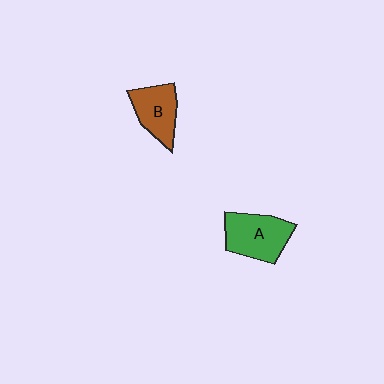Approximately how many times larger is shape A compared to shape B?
Approximately 1.2 times.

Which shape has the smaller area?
Shape B (brown).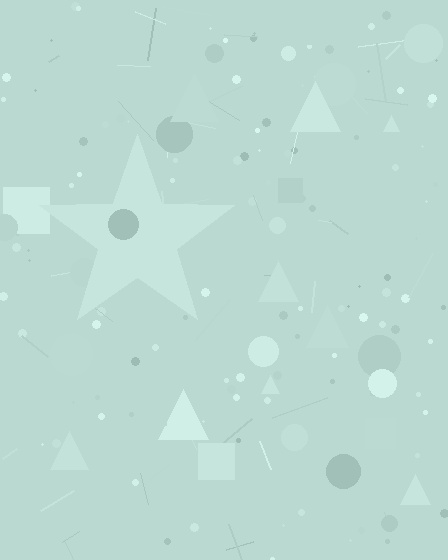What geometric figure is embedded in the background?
A star is embedded in the background.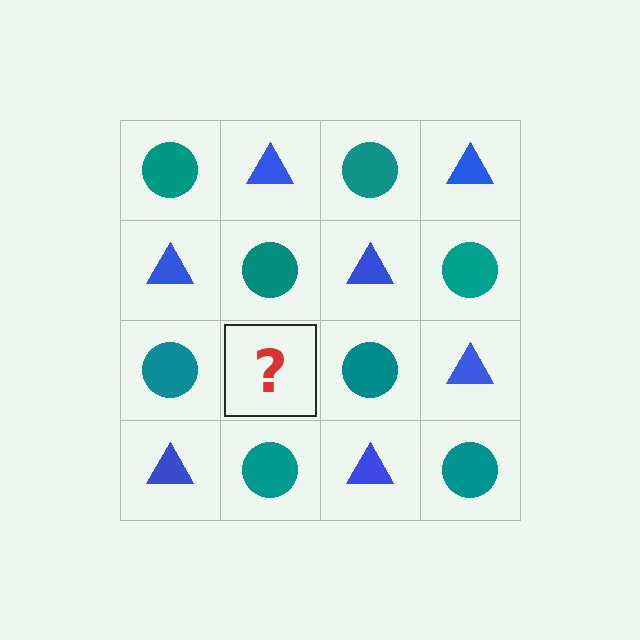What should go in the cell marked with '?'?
The missing cell should contain a blue triangle.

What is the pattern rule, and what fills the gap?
The rule is that it alternates teal circle and blue triangle in a checkerboard pattern. The gap should be filled with a blue triangle.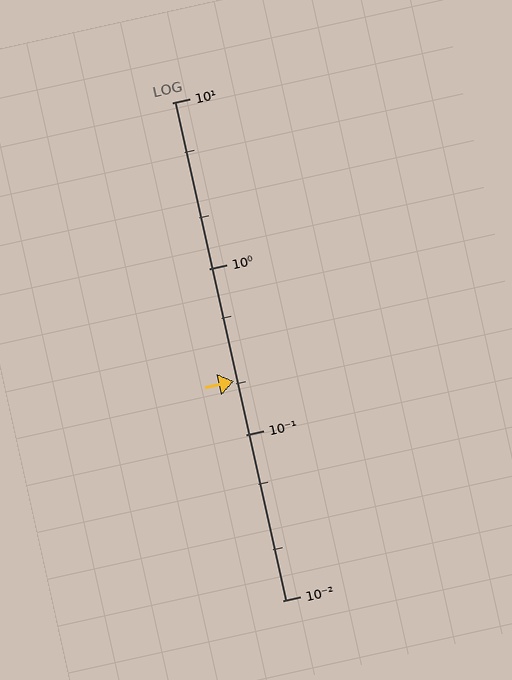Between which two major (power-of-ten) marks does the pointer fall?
The pointer is between 0.1 and 1.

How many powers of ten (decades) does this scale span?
The scale spans 3 decades, from 0.01 to 10.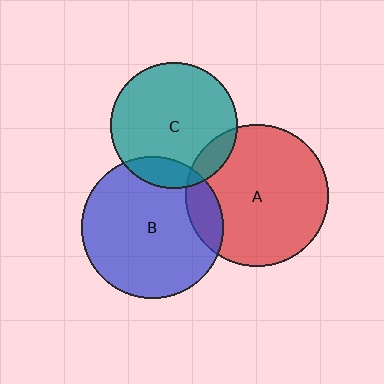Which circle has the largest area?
Circle A (red).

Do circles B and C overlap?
Yes.